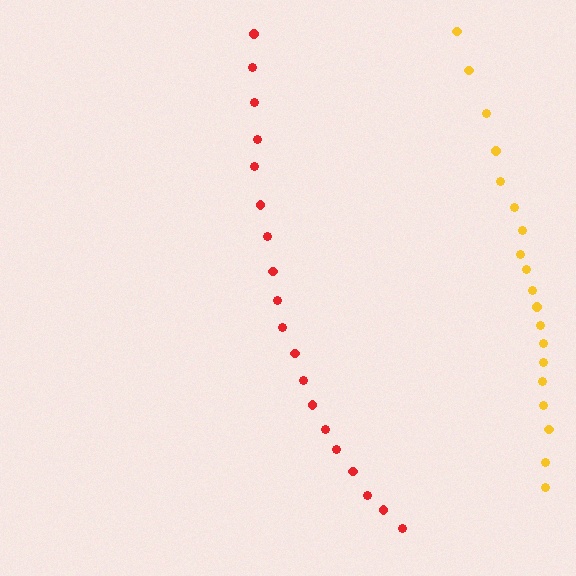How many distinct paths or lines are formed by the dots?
There are 2 distinct paths.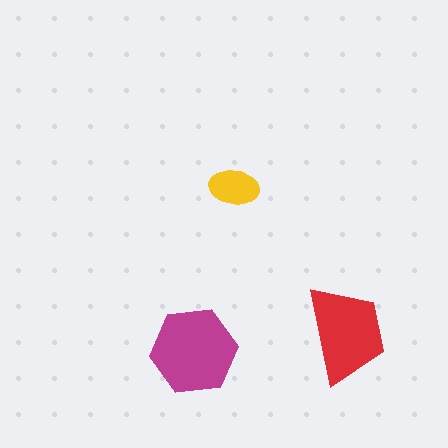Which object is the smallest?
The yellow ellipse.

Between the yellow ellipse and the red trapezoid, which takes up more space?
The red trapezoid.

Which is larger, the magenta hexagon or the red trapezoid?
The magenta hexagon.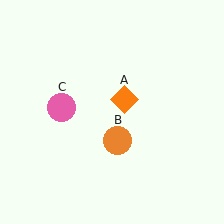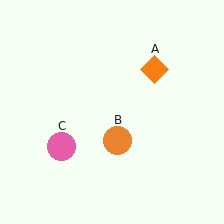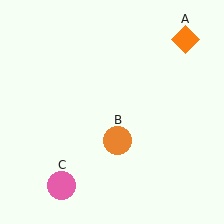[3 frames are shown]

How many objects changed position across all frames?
2 objects changed position: orange diamond (object A), pink circle (object C).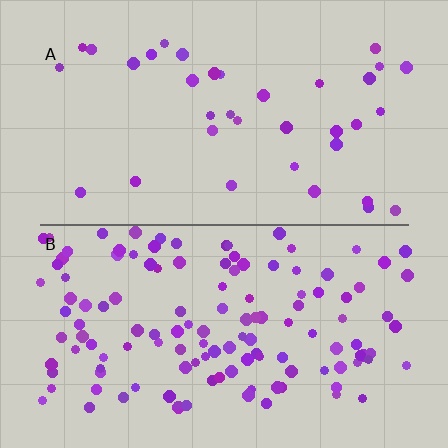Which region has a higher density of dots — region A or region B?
B (the bottom).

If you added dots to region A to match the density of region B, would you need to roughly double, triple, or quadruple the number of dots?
Approximately quadruple.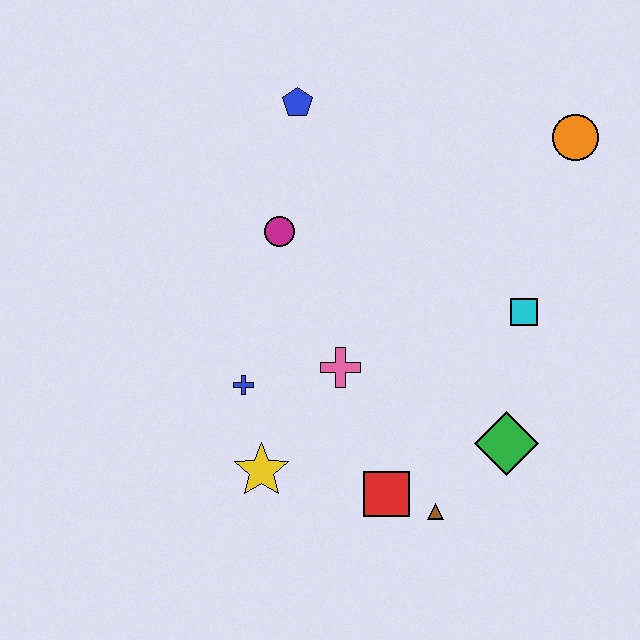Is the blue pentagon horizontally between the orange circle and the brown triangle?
No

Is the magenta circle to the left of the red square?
Yes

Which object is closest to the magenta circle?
The blue pentagon is closest to the magenta circle.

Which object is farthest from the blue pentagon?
The brown triangle is farthest from the blue pentagon.